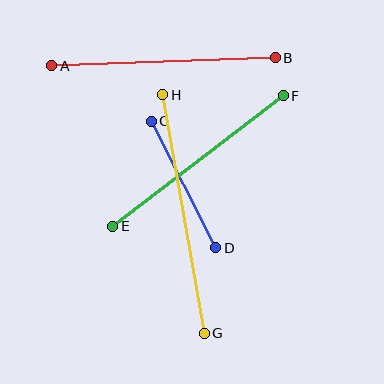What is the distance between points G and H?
The distance is approximately 242 pixels.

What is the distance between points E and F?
The distance is approximately 214 pixels.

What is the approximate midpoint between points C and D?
The midpoint is at approximately (183, 184) pixels.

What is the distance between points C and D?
The distance is approximately 142 pixels.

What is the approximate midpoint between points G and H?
The midpoint is at approximately (183, 214) pixels.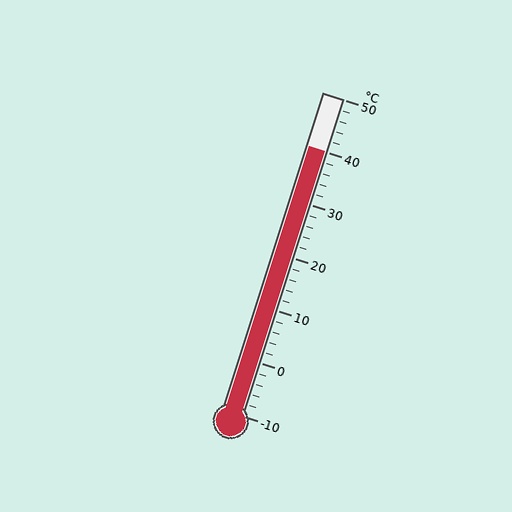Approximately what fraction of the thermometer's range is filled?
The thermometer is filled to approximately 85% of its range.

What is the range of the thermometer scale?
The thermometer scale ranges from -10°C to 50°C.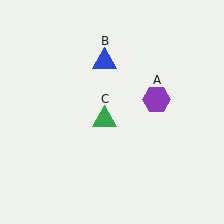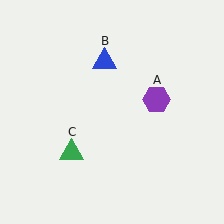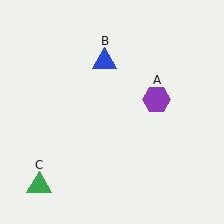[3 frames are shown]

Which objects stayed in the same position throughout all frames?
Purple hexagon (object A) and blue triangle (object B) remained stationary.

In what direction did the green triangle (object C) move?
The green triangle (object C) moved down and to the left.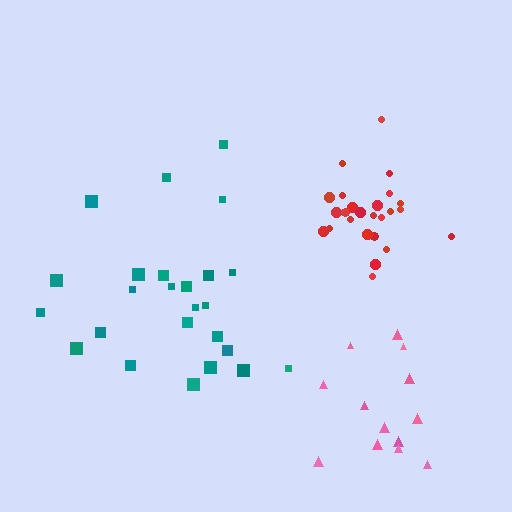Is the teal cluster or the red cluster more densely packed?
Red.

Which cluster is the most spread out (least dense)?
Pink.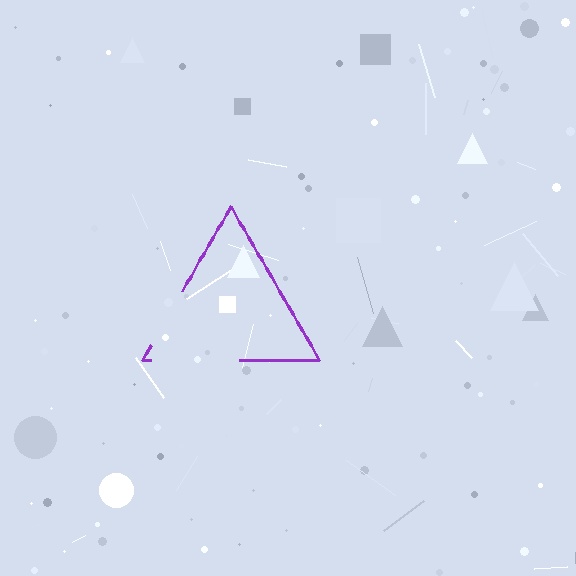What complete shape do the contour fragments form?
The contour fragments form a triangle.